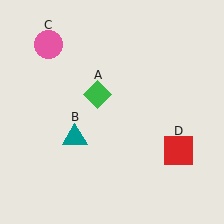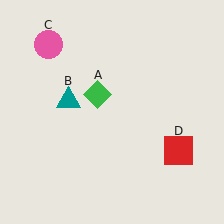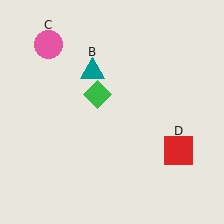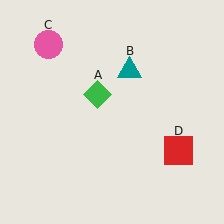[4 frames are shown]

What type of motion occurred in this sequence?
The teal triangle (object B) rotated clockwise around the center of the scene.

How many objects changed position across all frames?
1 object changed position: teal triangle (object B).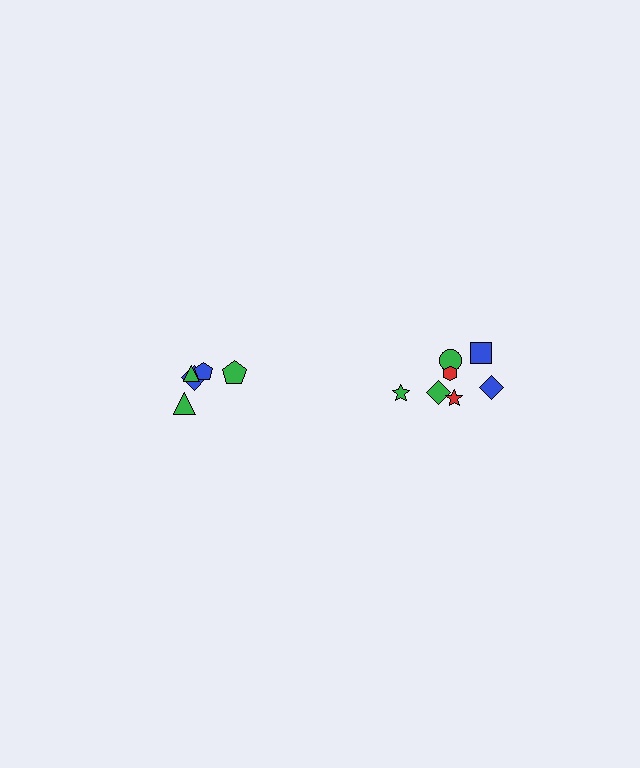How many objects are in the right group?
There are 7 objects.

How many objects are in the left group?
There are 5 objects.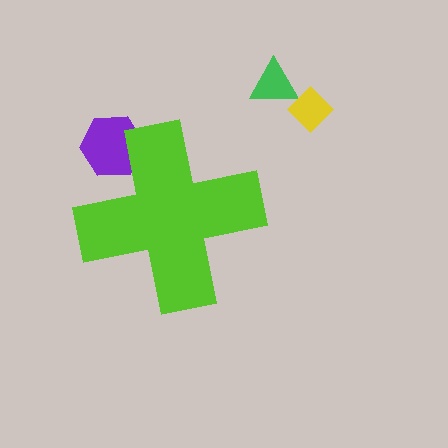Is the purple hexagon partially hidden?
Yes, the purple hexagon is partially hidden behind the lime cross.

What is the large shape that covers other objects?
A lime cross.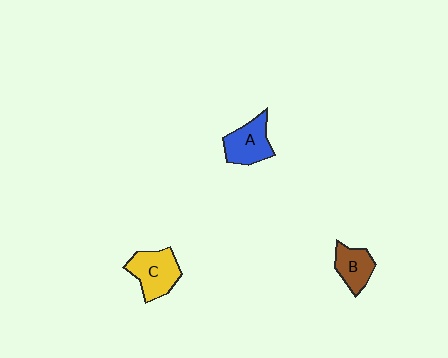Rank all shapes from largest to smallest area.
From largest to smallest: C (yellow), A (blue), B (brown).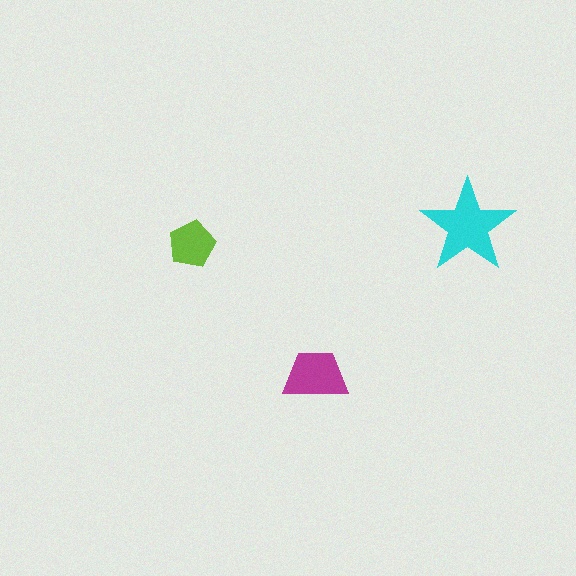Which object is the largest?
The cyan star.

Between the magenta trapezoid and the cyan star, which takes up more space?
The cyan star.